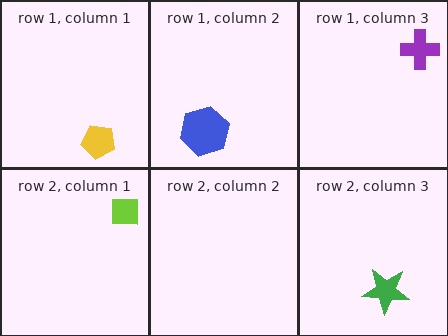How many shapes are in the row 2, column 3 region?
1.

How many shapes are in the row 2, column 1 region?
1.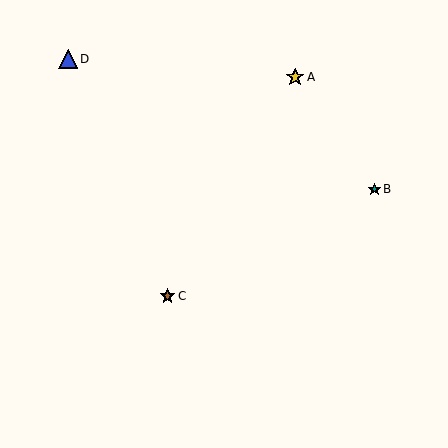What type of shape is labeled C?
Shape C is a brown star.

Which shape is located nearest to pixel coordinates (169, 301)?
The brown star (labeled C) at (168, 296) is nearest to that location.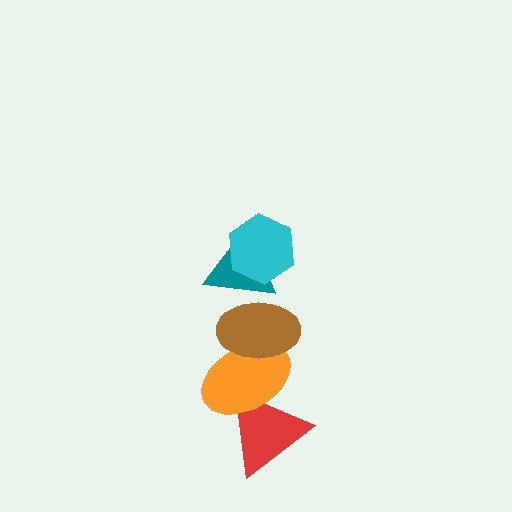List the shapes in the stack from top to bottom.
From top to bottom: the cyan hexagon, the teal triangle, the brown ellipse, the orange ellipse, the red triangle.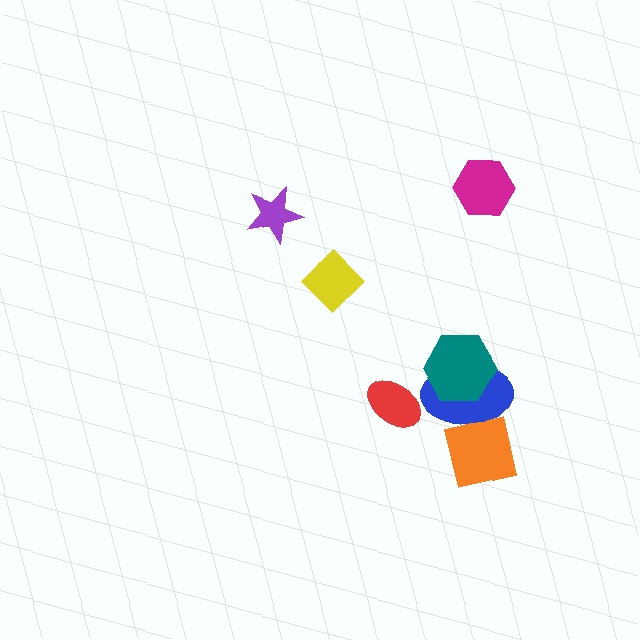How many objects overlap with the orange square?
1 object overlaps with the orange square.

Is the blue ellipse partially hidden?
Yes, it is partially covered by another shape.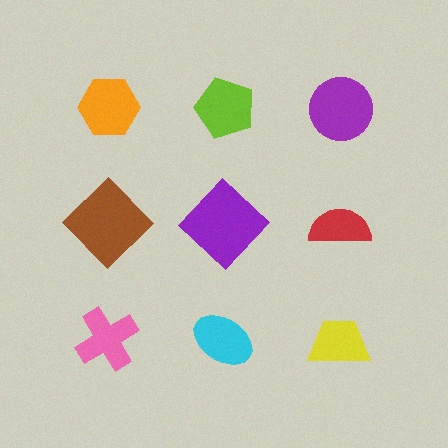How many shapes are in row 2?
3 shapes.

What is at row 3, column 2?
A cyan ellipse.